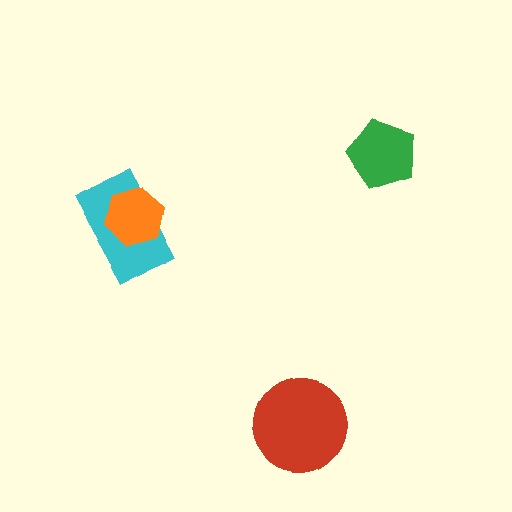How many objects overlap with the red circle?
0 objects overlap with the red circle.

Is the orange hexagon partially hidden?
No, no other shape covers it.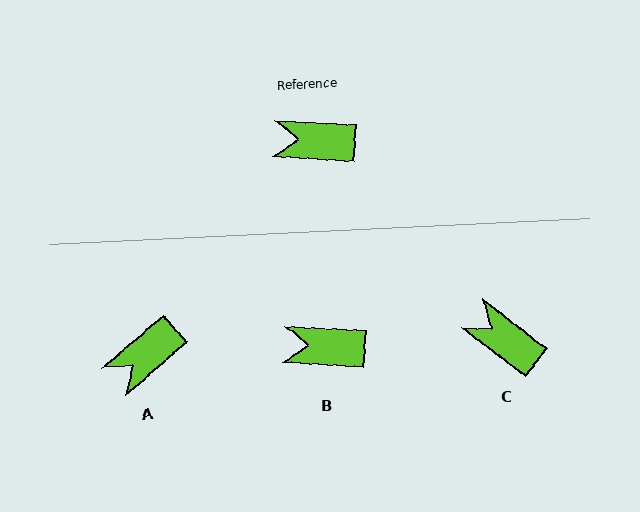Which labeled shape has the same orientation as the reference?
B.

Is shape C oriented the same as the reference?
No, it is off by about 34 degrees.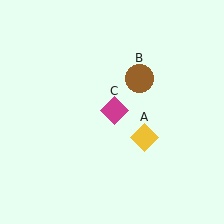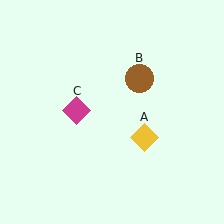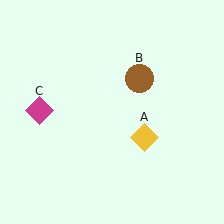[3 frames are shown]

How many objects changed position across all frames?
1 object changed position: magenta diamond (object C).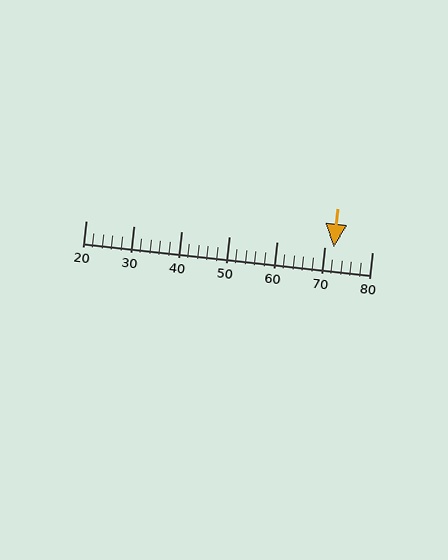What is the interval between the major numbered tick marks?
The major tick marks are spaced 10 units apart.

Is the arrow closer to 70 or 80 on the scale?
The arrow is closer to 70.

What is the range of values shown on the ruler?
The ruler shows values from 20 to 80.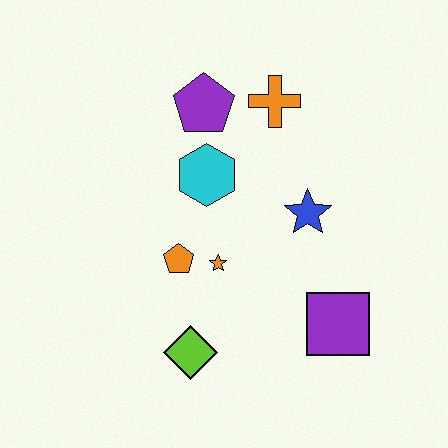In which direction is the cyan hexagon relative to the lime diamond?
The cyan hexagon is above the lime diamond.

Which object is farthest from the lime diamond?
The orange cross is farthest from the lime diamond.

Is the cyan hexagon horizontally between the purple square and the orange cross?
No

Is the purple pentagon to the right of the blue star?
No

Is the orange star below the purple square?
No